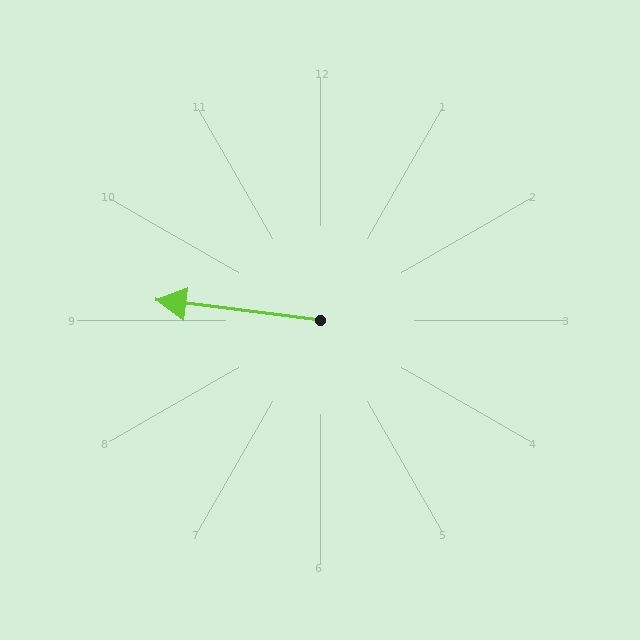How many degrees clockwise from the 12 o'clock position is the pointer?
Approximately 277 degrees.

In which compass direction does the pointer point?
West.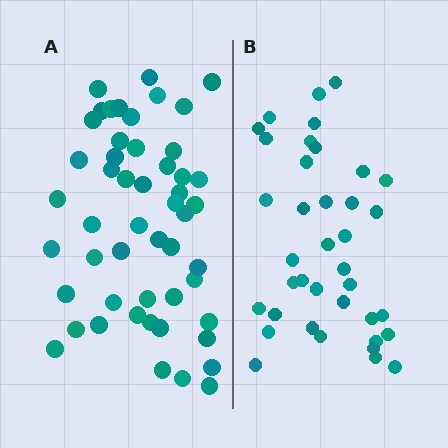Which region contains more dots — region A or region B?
Region A (the left region) has more dots.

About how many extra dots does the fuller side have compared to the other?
Region A has approximately 15 more dots than region B.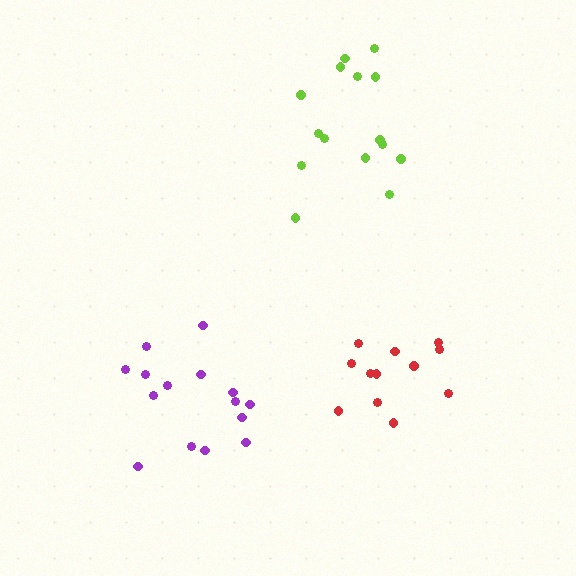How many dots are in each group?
Group 1: 12 dots, Group 2: 15 dots, Group 3: 15 dots (42 total).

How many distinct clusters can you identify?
There are 3 distinct clusters.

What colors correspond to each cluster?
The clusters are colored: red, purple, lime.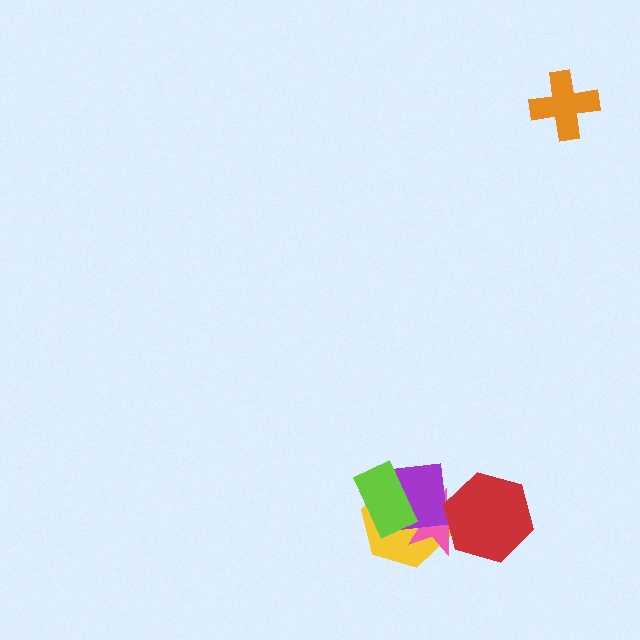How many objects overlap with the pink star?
4 objects overlap with the pink star.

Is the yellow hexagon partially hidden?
Yes, it is partially covered by another shape.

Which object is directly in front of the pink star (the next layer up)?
The purple square is directly in front of the pink star.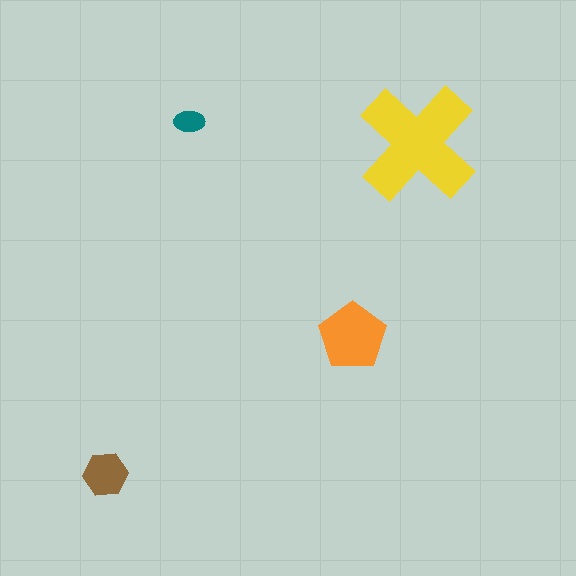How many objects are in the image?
There are 4 objects in the image.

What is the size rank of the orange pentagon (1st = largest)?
2nd.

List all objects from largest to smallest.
The yellow cross, the orange pentagon, the brown hexagon, the teal ellipse.